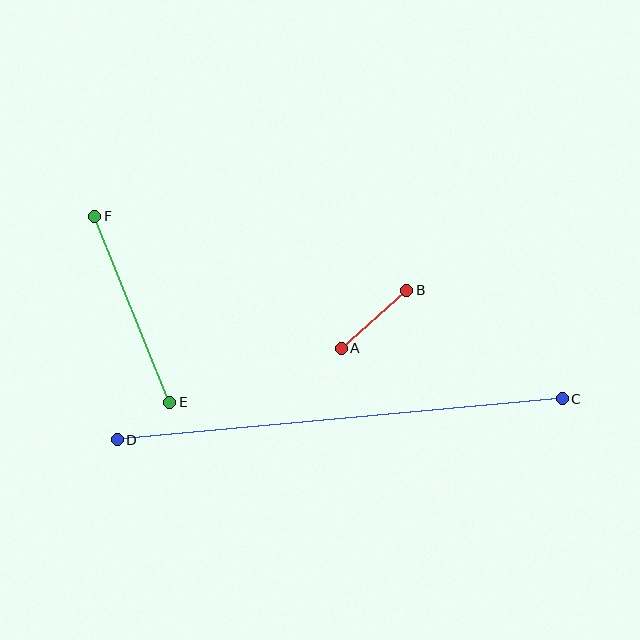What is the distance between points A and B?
The distance is approximately 88 pixels.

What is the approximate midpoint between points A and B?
The midpoint is at approximately (374, 319) pixels.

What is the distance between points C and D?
The distance is approximately 447 pixels.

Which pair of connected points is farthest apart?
Points C and D are farthest apart.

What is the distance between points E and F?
The distance is approximately 200 pixels.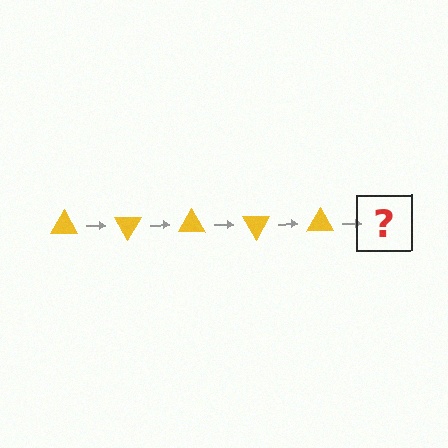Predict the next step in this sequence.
The next step is a yellow triangle rotated 300 degrees.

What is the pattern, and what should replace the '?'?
The pattern is that the triangle rotates 60 degrees each step. The '?' should be a yellow triangle rotated 300 degrees.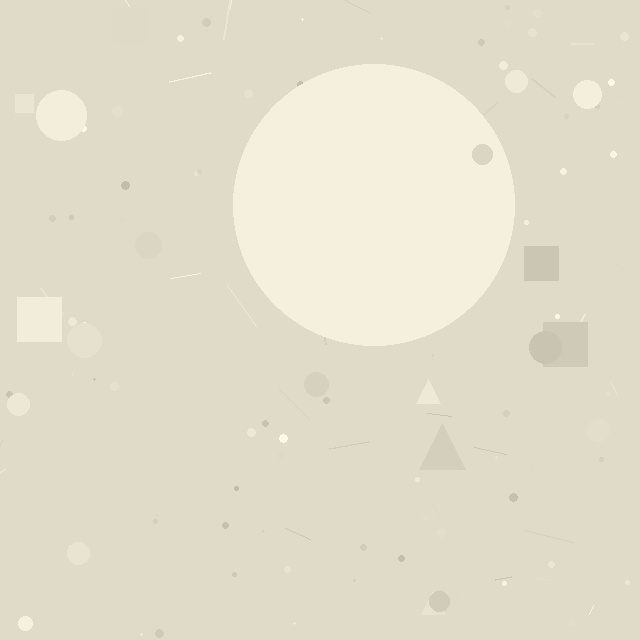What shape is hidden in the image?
A circle is hidden in the image.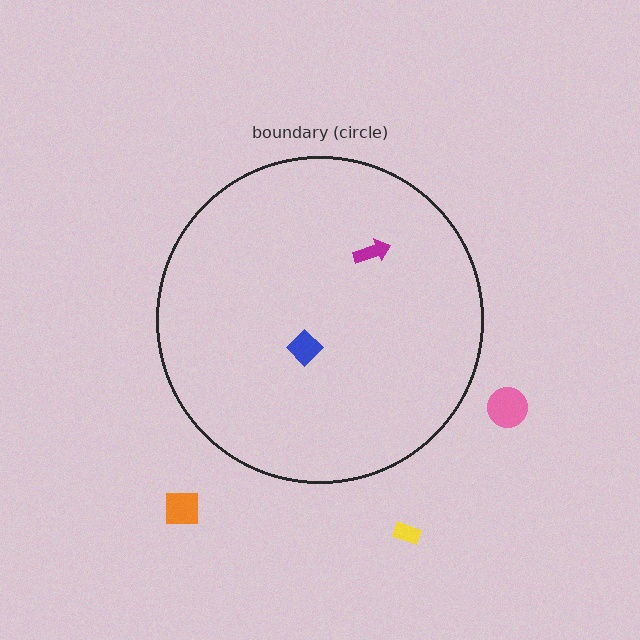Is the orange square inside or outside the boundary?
Outside.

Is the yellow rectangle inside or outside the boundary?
Outside.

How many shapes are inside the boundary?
2 inside, 3 outside.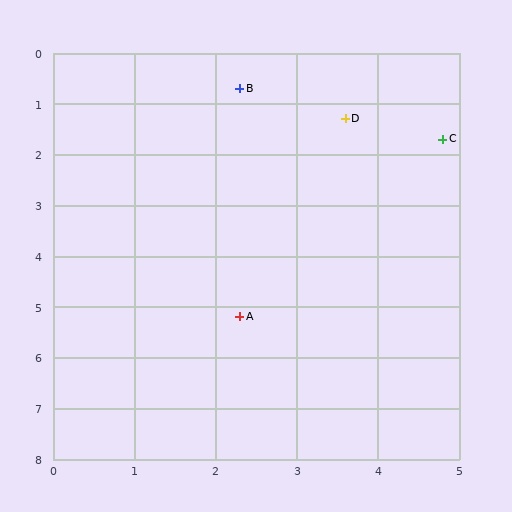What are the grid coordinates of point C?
Point C is at approximately (4.8, 1.7).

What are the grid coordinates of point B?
Point B is at approximately (2.3, 0.7).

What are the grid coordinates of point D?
Point D is at approximately (3.6, 1.3).